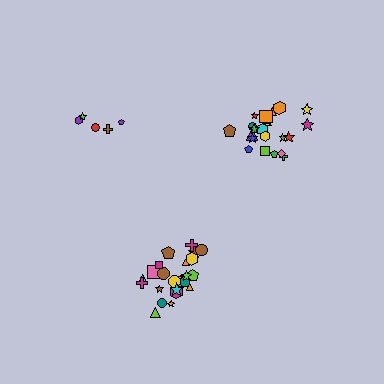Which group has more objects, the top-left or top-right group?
The top-right group.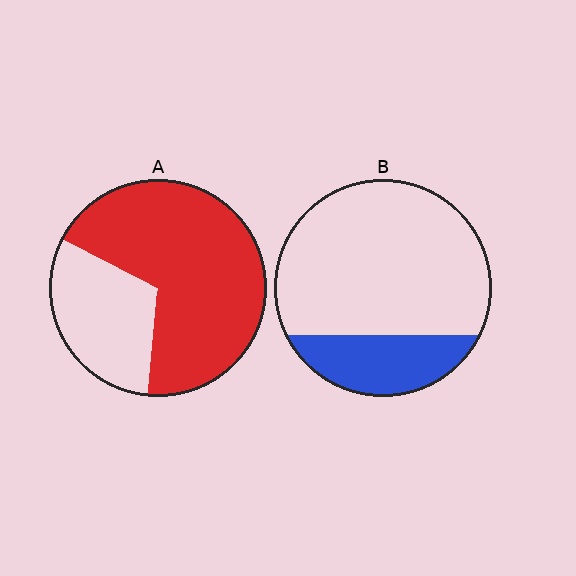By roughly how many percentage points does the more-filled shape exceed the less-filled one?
By roughly 45 percentage points (A over B).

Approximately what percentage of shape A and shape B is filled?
A is approximately 70% and B is approximately 25%.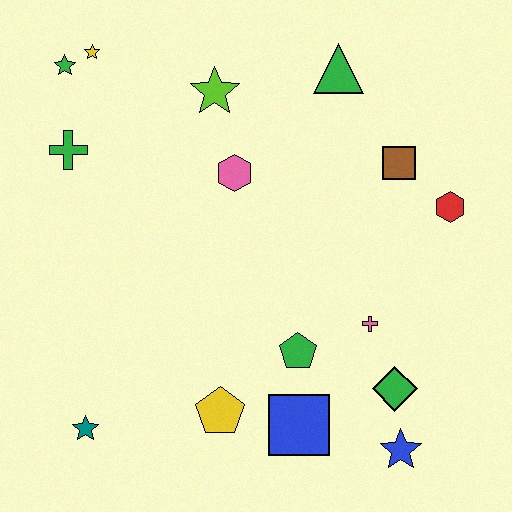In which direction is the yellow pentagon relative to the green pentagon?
The yellow pentagon is to the left of the green pentagon.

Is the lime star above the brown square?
Yes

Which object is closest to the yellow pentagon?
The blue square is closest to the yellow pentagon.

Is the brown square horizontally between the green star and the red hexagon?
Yes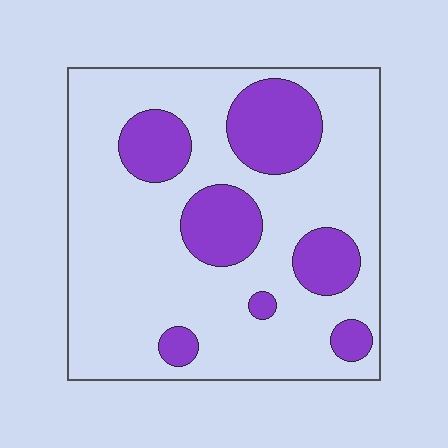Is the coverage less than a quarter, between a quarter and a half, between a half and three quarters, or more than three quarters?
Less than a quarter.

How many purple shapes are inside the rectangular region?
7.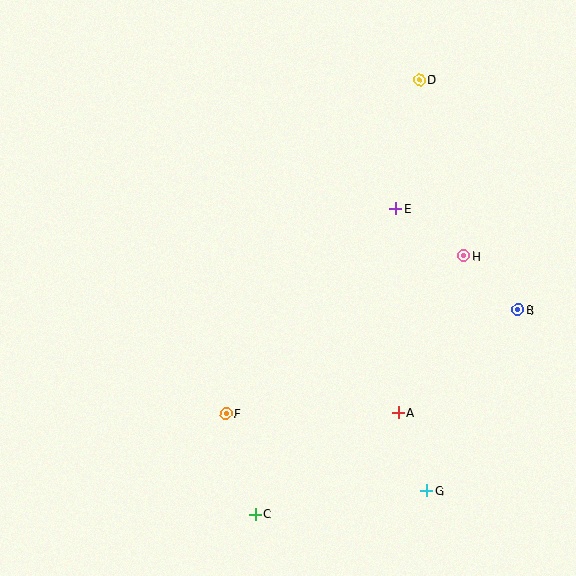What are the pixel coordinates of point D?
Point D is at (420, 80).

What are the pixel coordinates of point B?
Point B is at (518, 310).